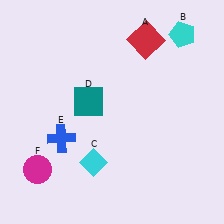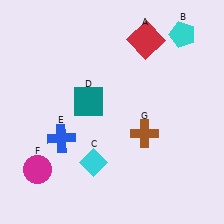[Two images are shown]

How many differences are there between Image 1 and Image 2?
There is 1 difference between the two images.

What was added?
A brown cross (G) was added in Image 2.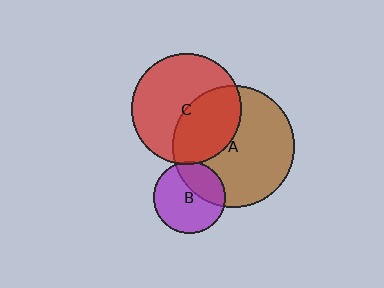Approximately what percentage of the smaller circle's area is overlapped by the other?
Approximately 40%.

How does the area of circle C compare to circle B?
Approximately 2.4 times.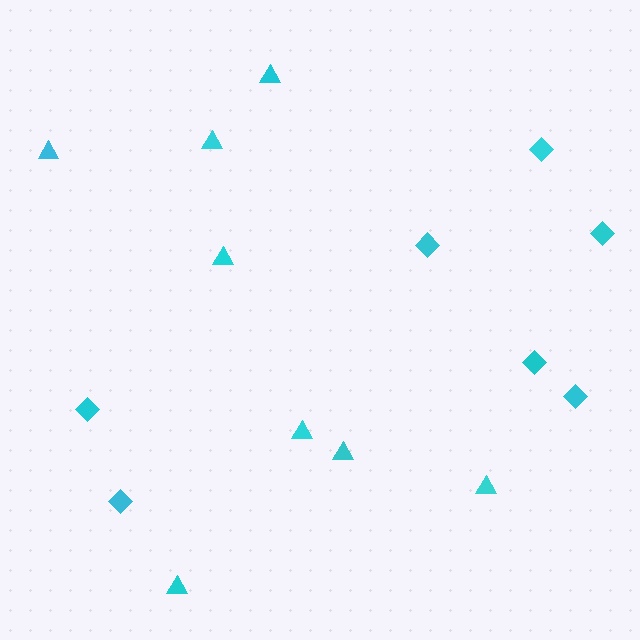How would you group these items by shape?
There are 2 groups: one group of diamonds (7) and one group of triangles (8).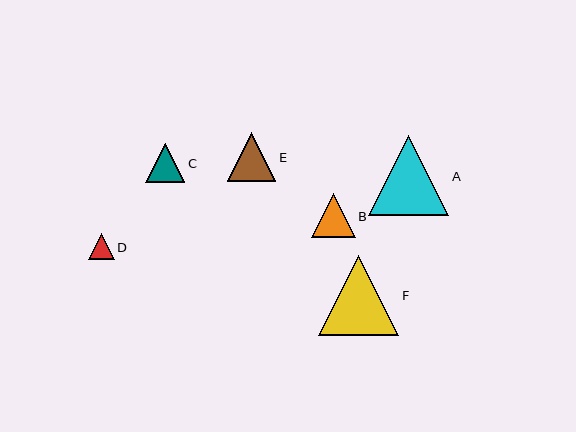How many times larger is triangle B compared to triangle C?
Triangle B is approximately 1.1 times the size of triangle C.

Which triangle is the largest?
Triangle A is the largest with a size of approximately 80 pixels.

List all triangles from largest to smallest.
From largest to smallest: A, F, E, B, C, D.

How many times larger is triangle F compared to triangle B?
Triangle F is approximately 1.8 times the size of triangle B.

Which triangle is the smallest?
Triangle D is the smallest with a size of approximately 26 pixels.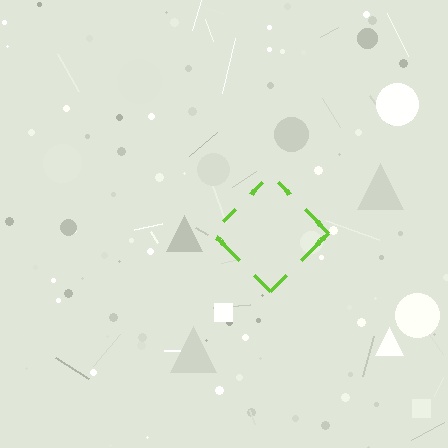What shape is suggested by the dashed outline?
The dashed outline suggests a diamond.